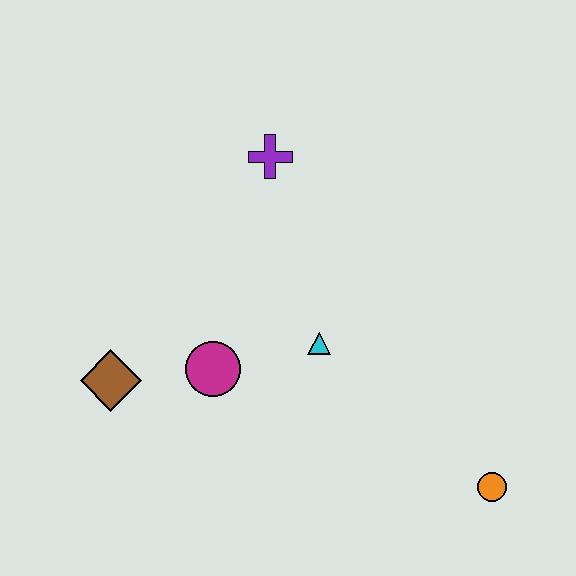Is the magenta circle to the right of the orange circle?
No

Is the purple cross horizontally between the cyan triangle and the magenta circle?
Yes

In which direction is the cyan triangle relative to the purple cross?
The cyan triangle is below the purple cross.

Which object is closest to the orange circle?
The cyan triangle is closest to the orange circle.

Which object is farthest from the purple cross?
The orange circle is farthest from the purple cross.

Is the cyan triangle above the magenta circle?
Yes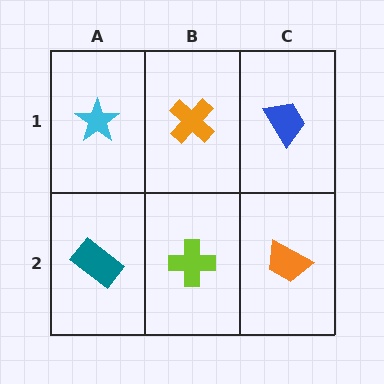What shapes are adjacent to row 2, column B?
An orange cross (row 1, column B), a teal rectangle (row 2, column A), an orange trapezoid (row 2, column C).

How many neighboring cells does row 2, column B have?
3.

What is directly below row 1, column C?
An orange trapezoid.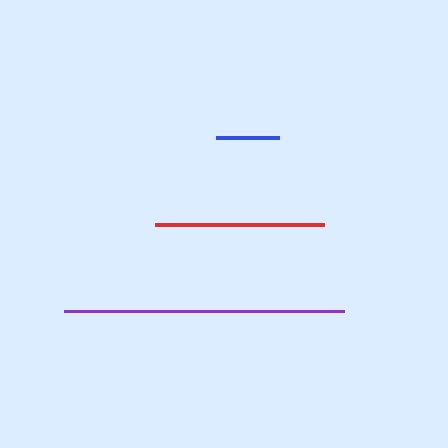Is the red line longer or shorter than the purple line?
The purple line is longer than the red line.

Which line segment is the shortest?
The blue line is the shortest at approximately 63 pixels.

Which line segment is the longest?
The purple line is the longest at approximately 280 pixels.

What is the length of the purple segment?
The purple segment is approximately 280 pixels long.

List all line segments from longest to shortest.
From longest to shortest: purple, red, blue.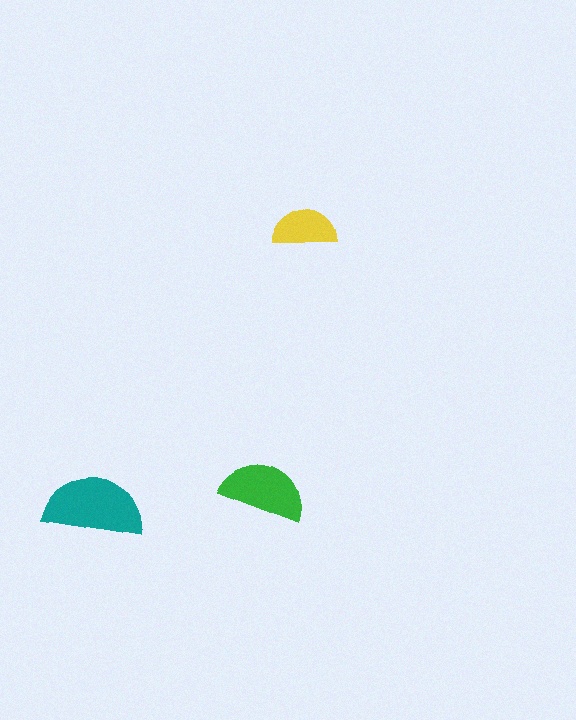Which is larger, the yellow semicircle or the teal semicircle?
The teal one.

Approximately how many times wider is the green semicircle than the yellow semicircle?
About 1.5 times wider.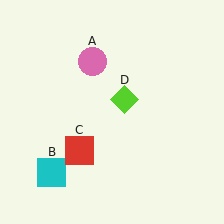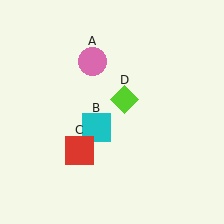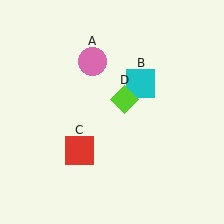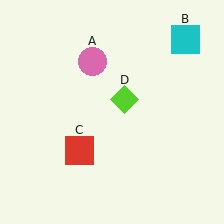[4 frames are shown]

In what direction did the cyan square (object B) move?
The cyan square (object B) moved up and to the right.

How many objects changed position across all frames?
1 object changed position: cyan square (object B).